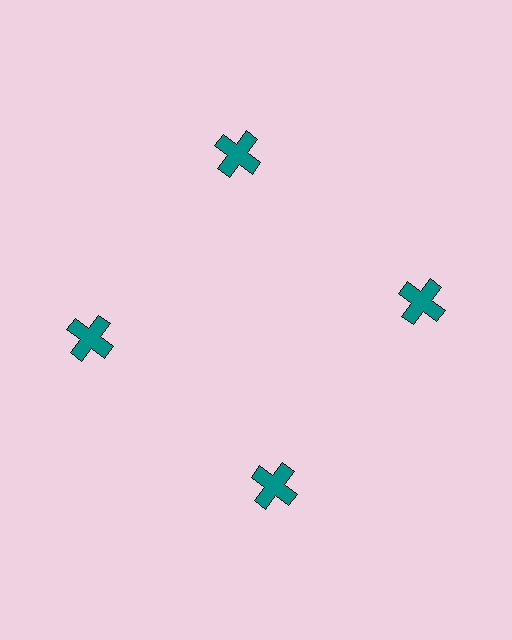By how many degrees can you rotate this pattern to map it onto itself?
The pattern maps onto itself every 90 degrees of rotation.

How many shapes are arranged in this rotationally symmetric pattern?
There are 4 shapes, arranged in 4 groups of 1.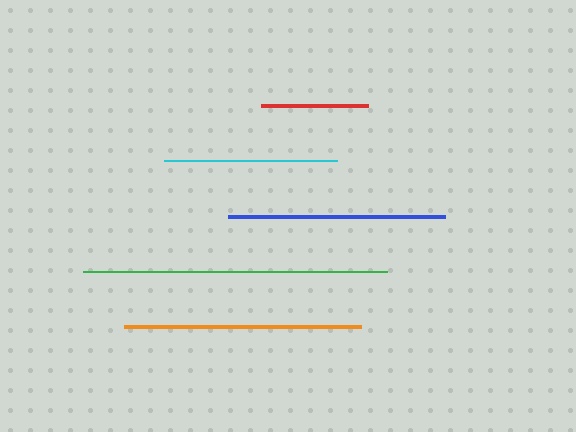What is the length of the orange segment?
The orange segment is approximately 237 pixels long.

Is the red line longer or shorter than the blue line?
The blue line is longer than the red line.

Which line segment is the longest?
The green line is the longest at approximately 304 pixels.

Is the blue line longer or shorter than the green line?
The green line is longer than the blue line.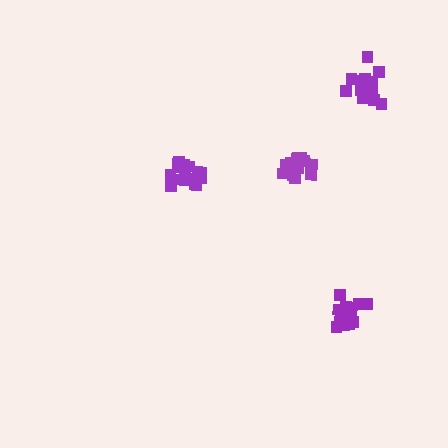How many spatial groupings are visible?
There are 4 spatial groupings.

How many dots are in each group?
Group 1: 16 dots, Group 2: 15 dots, Group 3: 17 dots, Group 4: 16 dots (64 total).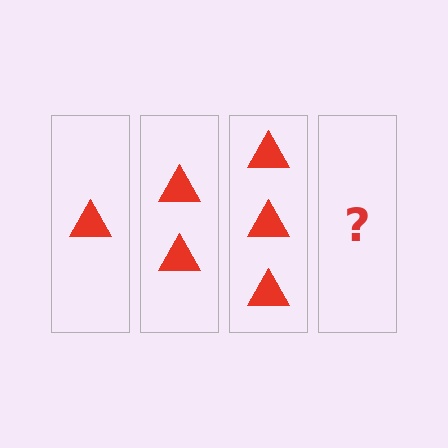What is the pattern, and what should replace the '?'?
The pattern is that each step adds one more triangle. The '?' should be 4 triangles.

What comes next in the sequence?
The next element should be 4 triangles.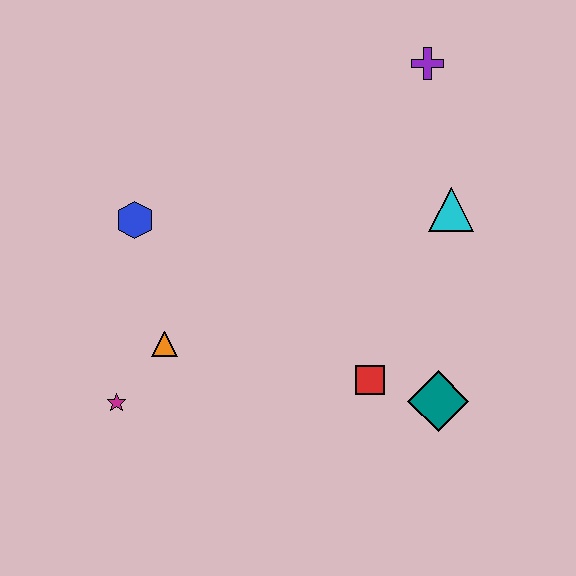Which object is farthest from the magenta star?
The purple cross is farthest from the magenta star.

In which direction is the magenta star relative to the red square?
The magenta star is to the left of the red square.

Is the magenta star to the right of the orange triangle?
No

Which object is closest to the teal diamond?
The red square is closest to the teal diamond.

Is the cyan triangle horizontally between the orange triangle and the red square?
No